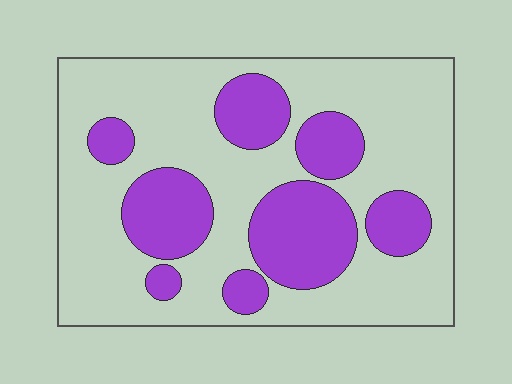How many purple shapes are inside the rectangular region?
8.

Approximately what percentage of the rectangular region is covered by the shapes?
Approximately 30%.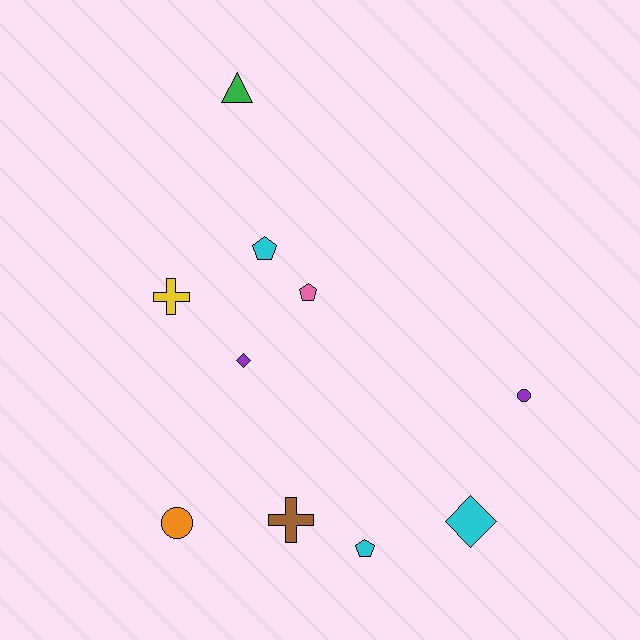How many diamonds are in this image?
There are 2 diamonds.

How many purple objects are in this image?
There are 2 purple objects.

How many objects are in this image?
There are 10 objects.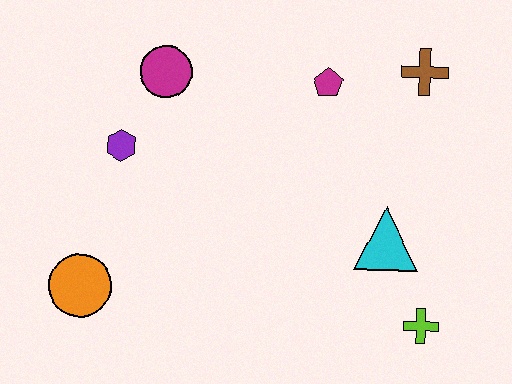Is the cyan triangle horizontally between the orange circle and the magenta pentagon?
No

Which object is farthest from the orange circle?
The brown cross is farthest from the orange circle.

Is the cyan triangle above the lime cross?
Yes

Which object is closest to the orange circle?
The purple hexagon is closest to the orange circle.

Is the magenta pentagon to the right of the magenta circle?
Yes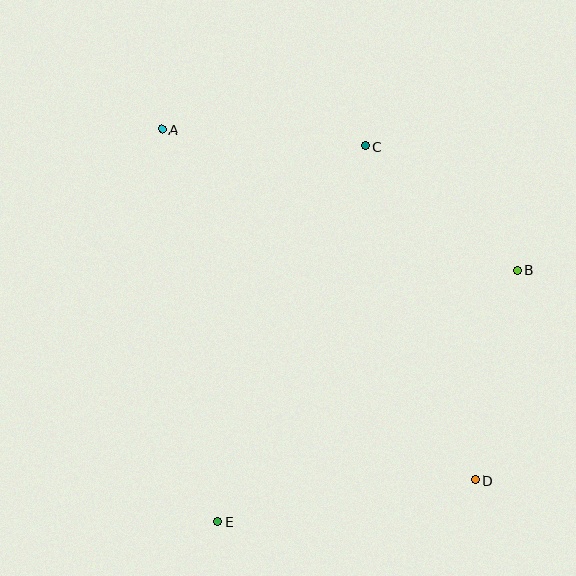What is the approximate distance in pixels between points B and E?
The distance between B and E is approximately 391 pixels.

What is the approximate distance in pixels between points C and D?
The distance between C and D is approximately 352 pixels.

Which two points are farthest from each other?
Points A and D are farthest from each other.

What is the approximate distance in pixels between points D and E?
The distance between D and E is approximately 261 pixels.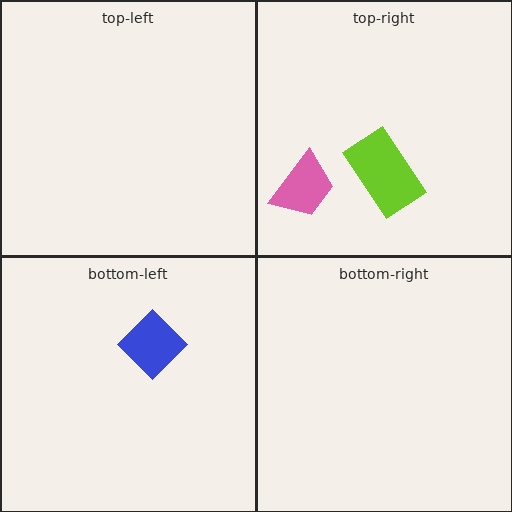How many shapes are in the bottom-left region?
1.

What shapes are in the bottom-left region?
The blue diamond.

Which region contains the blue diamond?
The bottom-left region.